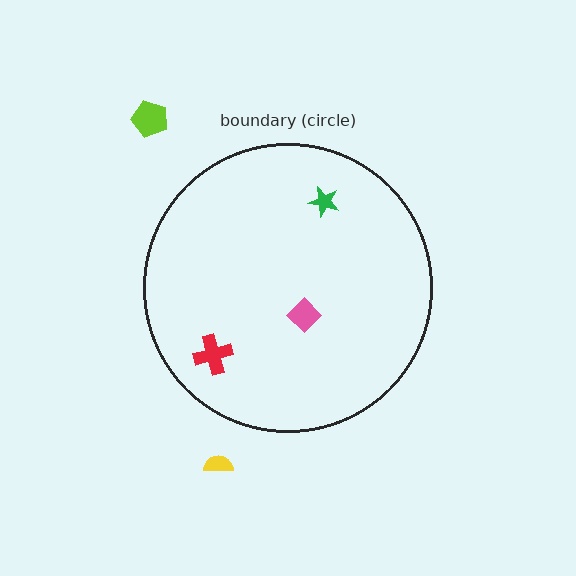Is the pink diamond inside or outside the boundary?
Inside.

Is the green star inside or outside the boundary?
Inside.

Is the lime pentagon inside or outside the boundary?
Outside.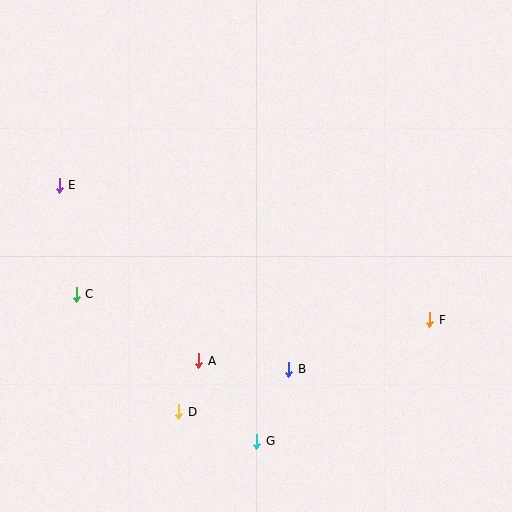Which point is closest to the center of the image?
Point B at (289, 369) is closest to the center.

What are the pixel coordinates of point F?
Point F is at (430, 320).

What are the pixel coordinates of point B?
Point B is at (289, 369).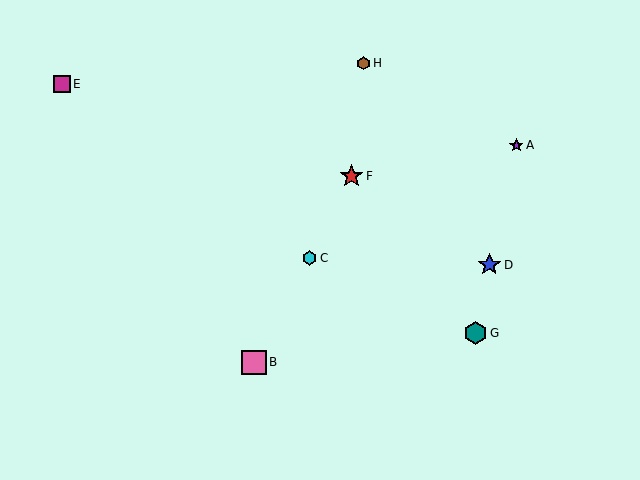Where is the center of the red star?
The center of the red star is at (352, 176).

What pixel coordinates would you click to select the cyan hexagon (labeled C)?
Click at (309, 258) to select the cyan hexagon C.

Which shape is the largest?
The pink square (labeled B) is the largest.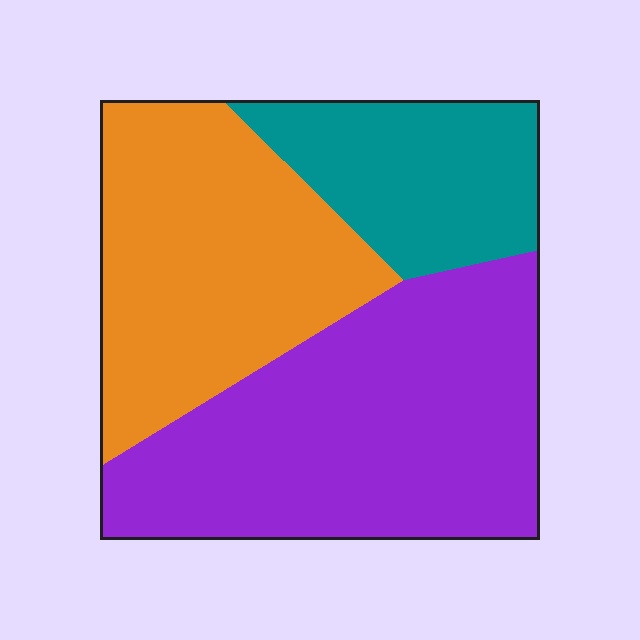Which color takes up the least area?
Teal, at roughly 20%.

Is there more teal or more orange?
Orange.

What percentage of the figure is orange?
Orange covers about 35% of the figure.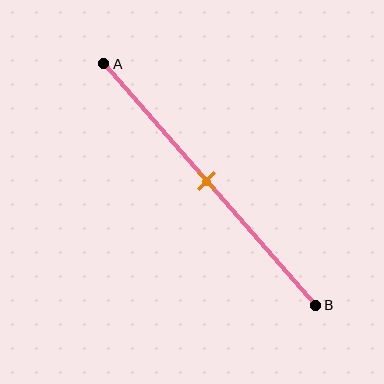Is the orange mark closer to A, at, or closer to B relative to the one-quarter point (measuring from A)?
The orange mark is closer to point B than the one-quarter point of segment AB.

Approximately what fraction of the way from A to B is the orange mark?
The orange mark is approximately 50% of the way from A to B.